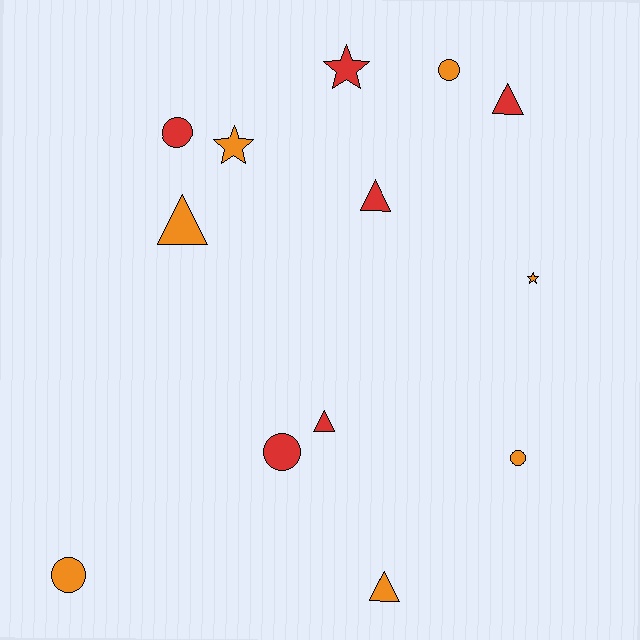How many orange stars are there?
There are 2 orange stars.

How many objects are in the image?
There are 13 objects.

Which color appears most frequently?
Orange, with 7 objects.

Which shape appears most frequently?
Circle, with 5 objects.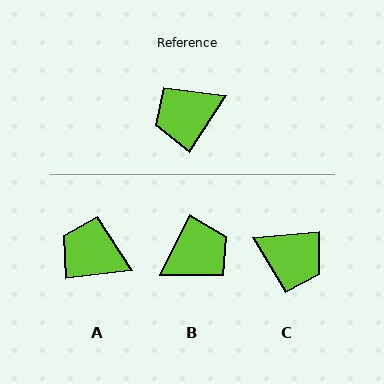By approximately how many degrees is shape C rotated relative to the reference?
Approximately 128 degrees counter-clockwise.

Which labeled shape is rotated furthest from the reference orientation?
B, about 172 degrees away.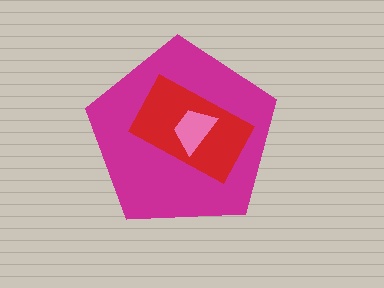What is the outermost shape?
The magenta pentagon.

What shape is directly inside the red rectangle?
The pink trapezoid.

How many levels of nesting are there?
3.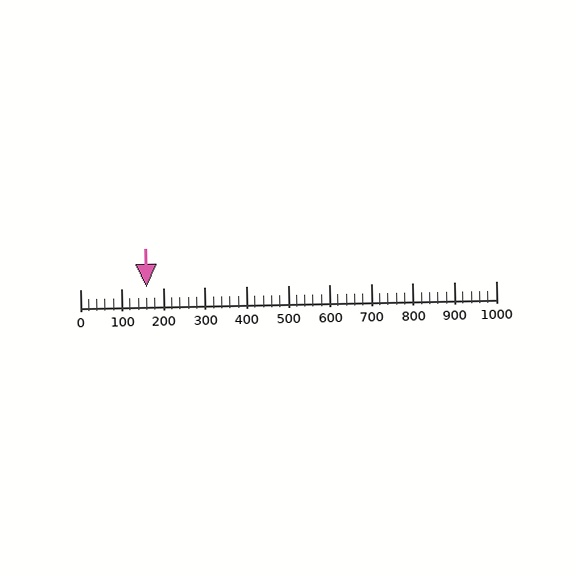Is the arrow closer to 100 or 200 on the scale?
The arrow is closer to 200.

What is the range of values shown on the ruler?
The ruler shows values from 0 to 1000.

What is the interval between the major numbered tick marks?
The major tick marks are spaced 100 units apart.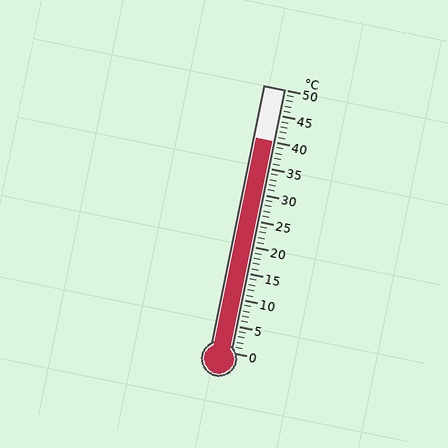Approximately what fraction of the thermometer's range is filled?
The thermometer is filled to approximately 80% of its range.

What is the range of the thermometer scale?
The thermometer scale ranges from 0°C to 50°C.